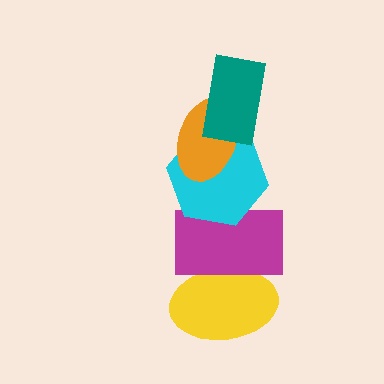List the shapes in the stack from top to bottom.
From top to bottom: the teal rectangle, the orange ellipse, the cyan hexagon, the magenta rectangle, the yellow ellipse.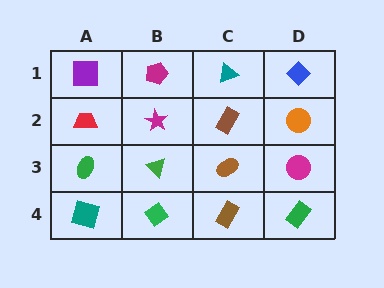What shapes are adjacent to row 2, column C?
A teal triangle (row 1, column C), a brown ellipse (row 3, column C), a magenta star (row 2, column B), an orange circle (row 2, column D).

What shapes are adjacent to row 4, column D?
A magenta circle (row 3, column D), a brown rectangle (row 4, column C).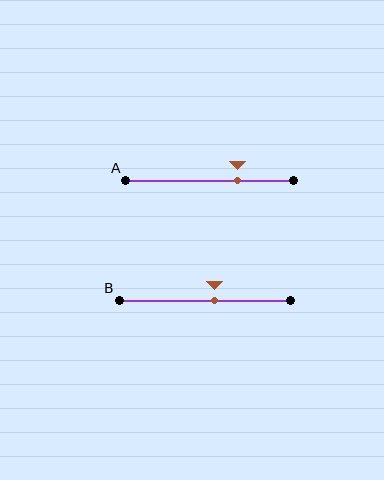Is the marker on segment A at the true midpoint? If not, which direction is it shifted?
No, the marker on segment A is shifted to the right by about 16% of the segment length.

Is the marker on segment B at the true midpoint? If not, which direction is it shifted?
No, the marker on segment B is shifted to the right by about 6% of the segment length.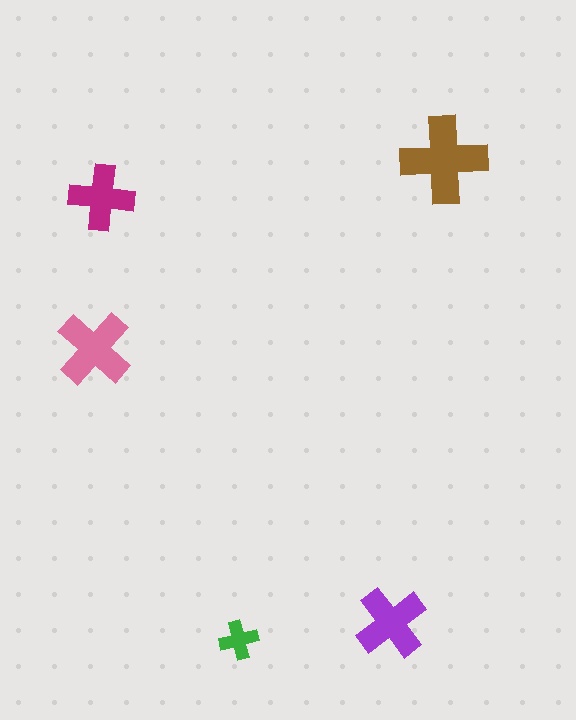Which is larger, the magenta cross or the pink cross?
The pink one.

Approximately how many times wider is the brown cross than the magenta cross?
About 1.5 times wider.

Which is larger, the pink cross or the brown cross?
The brown one.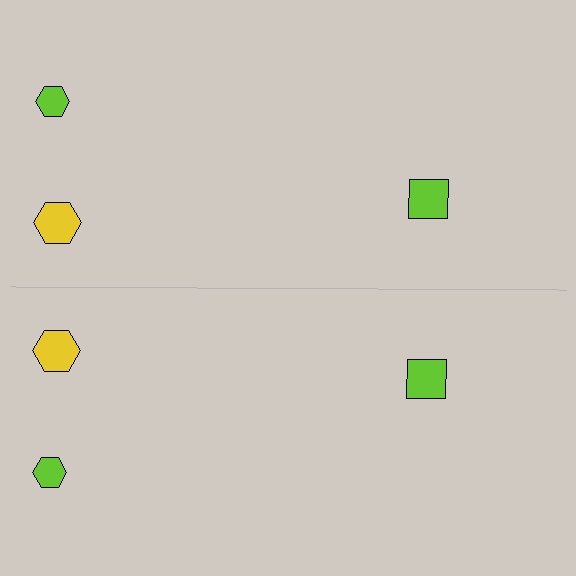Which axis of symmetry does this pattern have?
The pattern has a horizontal axis of symmetry running through the center of the image.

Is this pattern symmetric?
Yes, this pattern has bilateral (reflection) symmetry.